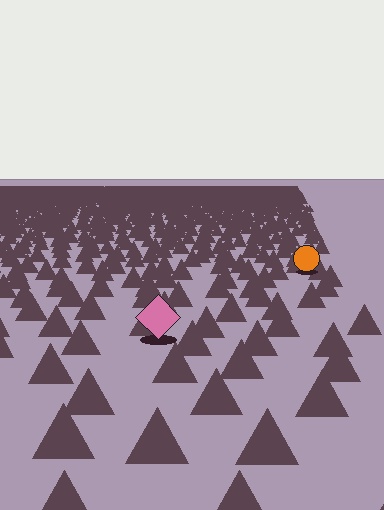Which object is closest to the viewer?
The pink diamond is closest. The texture marks near it are larger and more spread out.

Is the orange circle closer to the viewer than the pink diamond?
No. The pink diamond is closer — you can tell from the texture gradient: the ground texture is coarser near it.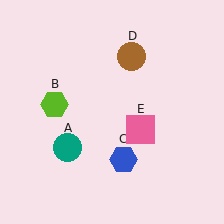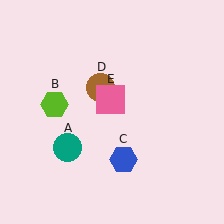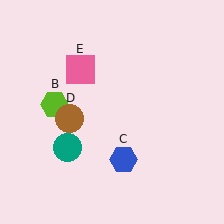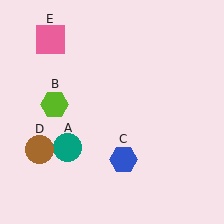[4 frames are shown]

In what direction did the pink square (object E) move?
The pink square (object E) moved up and to the left.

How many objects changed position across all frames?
2 objects changed position: brown circle (object D), pink square (object E).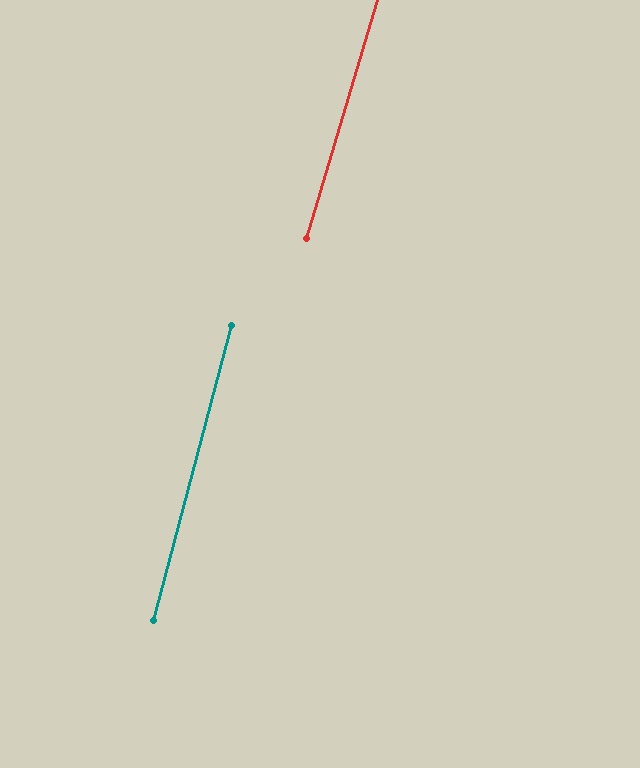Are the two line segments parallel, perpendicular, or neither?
Parallel — their directions differ by only 1.6°.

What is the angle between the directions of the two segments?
Approximately 2 degrees.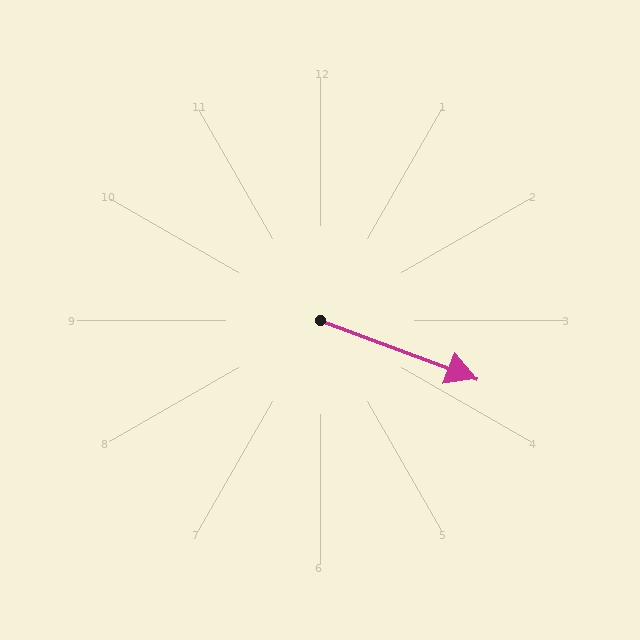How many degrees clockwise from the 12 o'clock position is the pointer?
Approximately 111 degrees.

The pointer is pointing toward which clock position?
Roughly 4 o'clock.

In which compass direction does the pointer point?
East.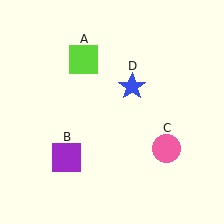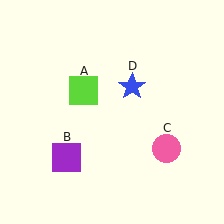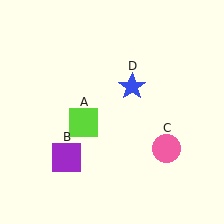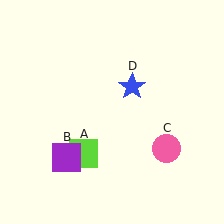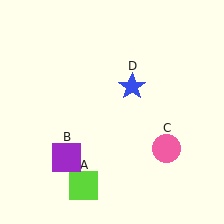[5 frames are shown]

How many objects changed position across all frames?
1 object changed position: lime square (object A).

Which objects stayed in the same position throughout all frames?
Purple square (object B) and pink circle (object C) and blue star (object D) remained stationary.